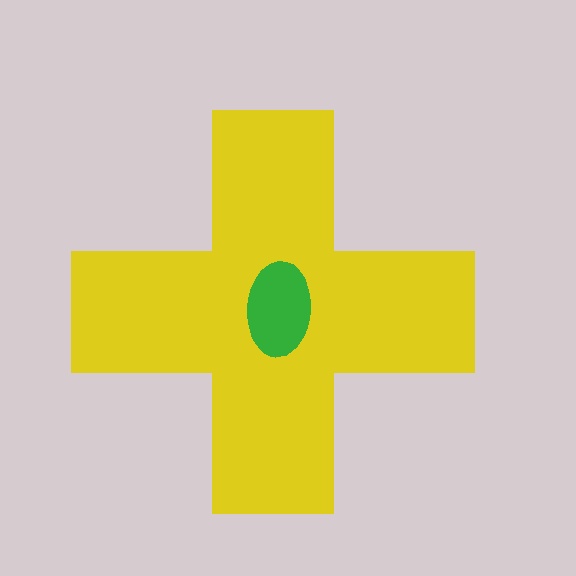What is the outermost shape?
The yellow cross.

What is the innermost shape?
The green ellipse.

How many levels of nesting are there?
2.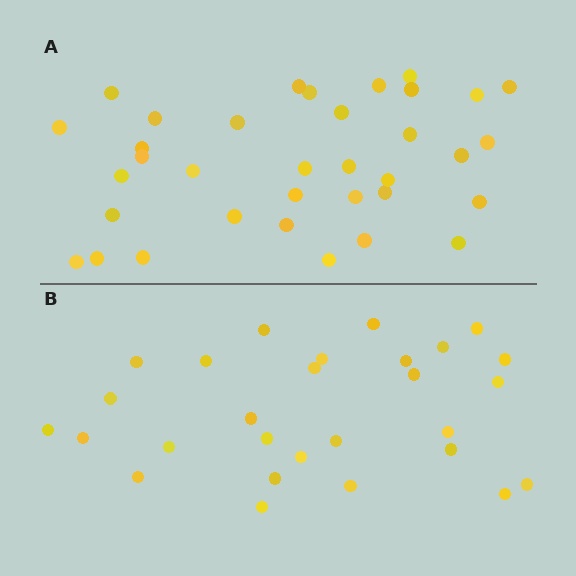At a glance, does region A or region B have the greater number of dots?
Region A (the top region) has more dots.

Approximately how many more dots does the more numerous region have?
Region A has roughly 8 or so more dots than region B.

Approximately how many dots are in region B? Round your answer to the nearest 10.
About 30 dots. (The exact count is 28, which rounds to 30.)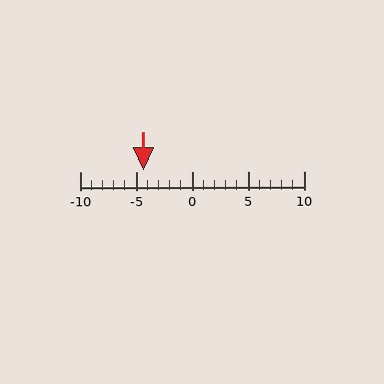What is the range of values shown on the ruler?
The ruler shows values from -10 to 10.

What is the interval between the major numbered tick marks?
The major tick marks are spaced 5 units apart.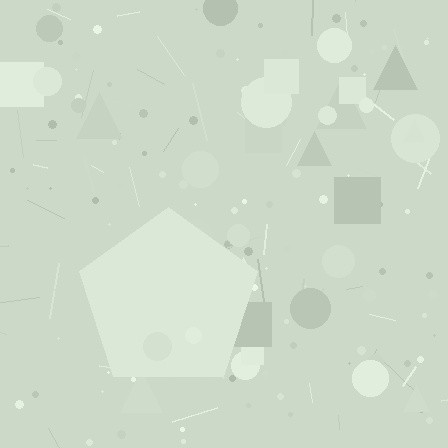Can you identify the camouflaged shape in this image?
The camouflaged shape is a pentagon.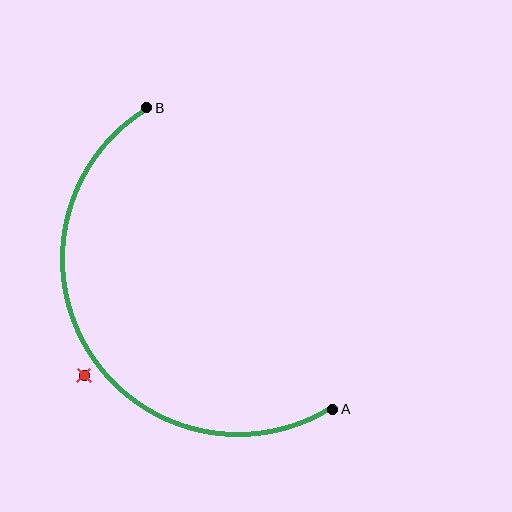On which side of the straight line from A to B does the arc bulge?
The arc bulges to the left of the straight line connecting A and B.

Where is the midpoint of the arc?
The arc midpoint is the point on the curve farthest from the straight line joining A and B. It sits to the left of that line.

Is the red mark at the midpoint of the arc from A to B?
No — the red mark does not lie on the arc at all. It sits slightly outside the curve.